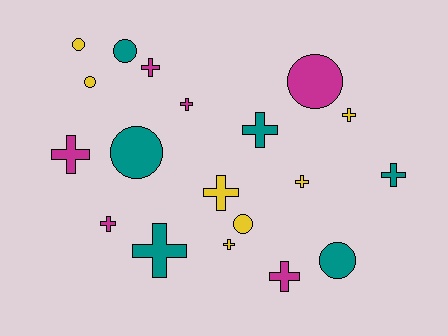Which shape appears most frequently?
Cross, with 12 objects.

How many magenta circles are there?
There is 1 magenta circle.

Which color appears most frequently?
Yellow, with 7 objects.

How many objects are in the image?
There are 19 objects.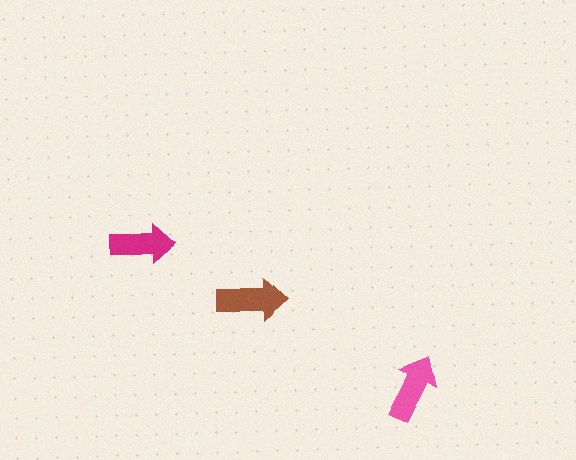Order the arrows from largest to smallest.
the brown one, the pink one, the magenta one.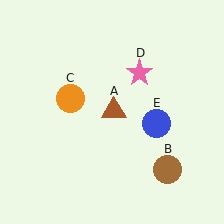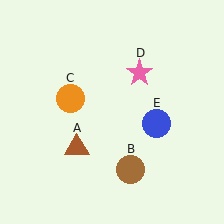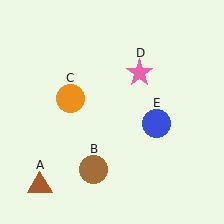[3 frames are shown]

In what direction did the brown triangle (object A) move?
The brown triangle (object A) moved down and to the left.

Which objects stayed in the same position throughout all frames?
Orange circle (object C) and pink star (object D) and blue circle (object E) remained stationary.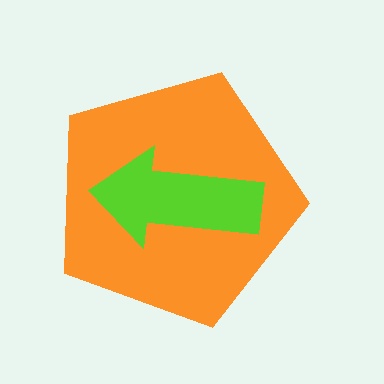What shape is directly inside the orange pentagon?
The lime arrow.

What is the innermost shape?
The lime arrow.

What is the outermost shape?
The orange pentagon.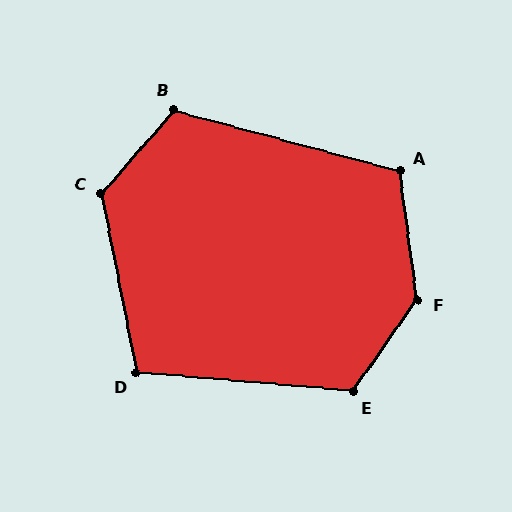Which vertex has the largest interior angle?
F, at approximately 138 degrees.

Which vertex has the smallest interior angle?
D, at approximately 106 degrees.